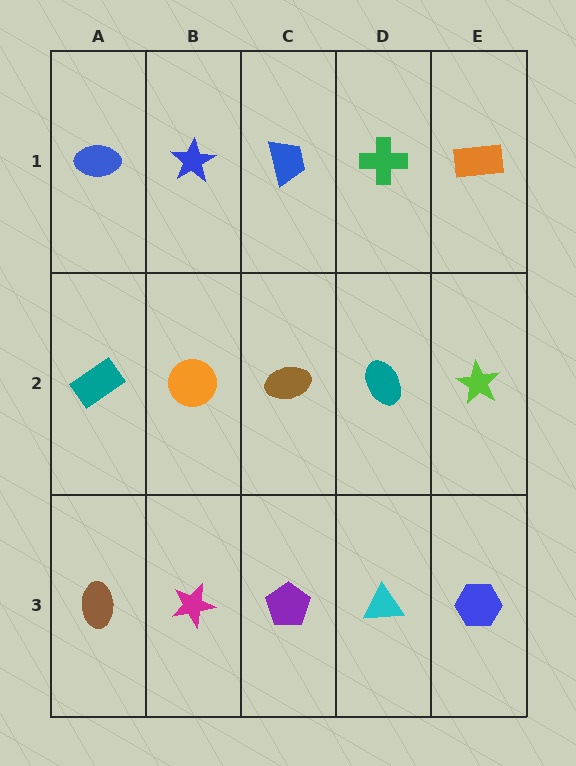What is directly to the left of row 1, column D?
A blue trapezoid.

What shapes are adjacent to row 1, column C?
A brown ellipse (row 2, column C), a blue star (row 1, column B), a green cross (row 1, column D).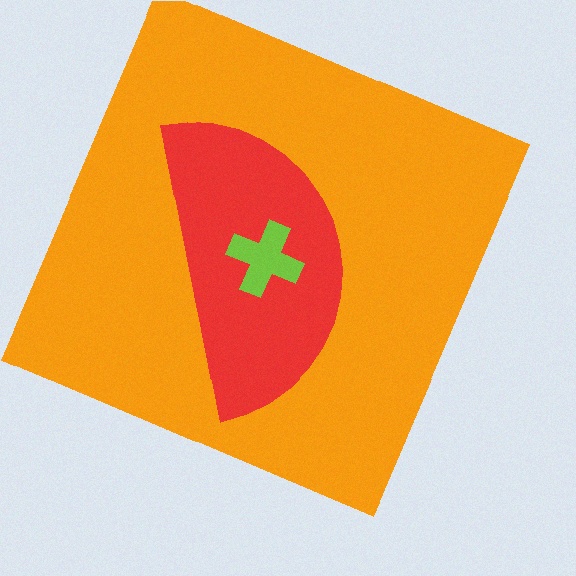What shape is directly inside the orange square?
The red semicircle.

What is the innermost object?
The lime cross.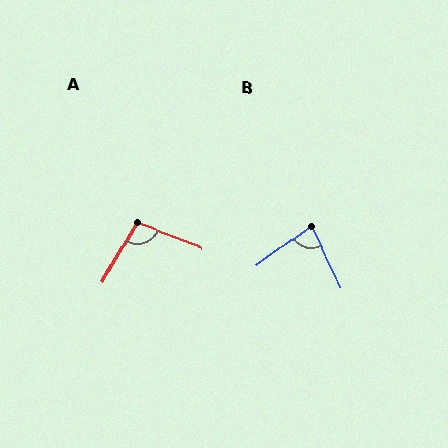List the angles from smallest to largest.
B (79°), A (99°).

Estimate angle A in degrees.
Approximately 99 degrees.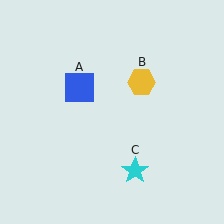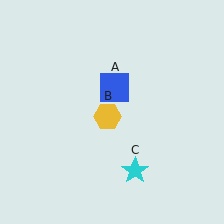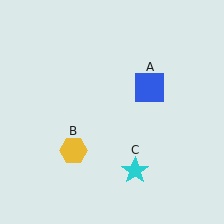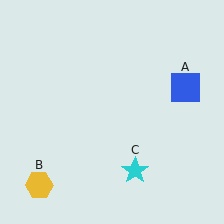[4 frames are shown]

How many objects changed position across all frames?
2 objects changed position: blue square (object A), yellow hexagon (object B).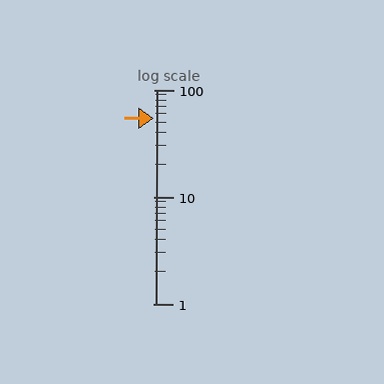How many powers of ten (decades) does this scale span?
The scale spans 2 decades, from 1 to 100.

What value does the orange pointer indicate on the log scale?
The pointer indicates approximately 54.